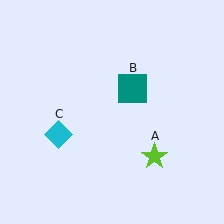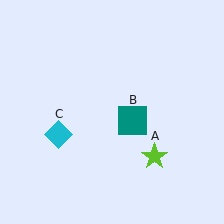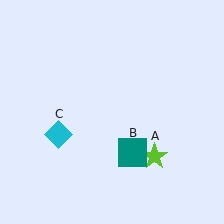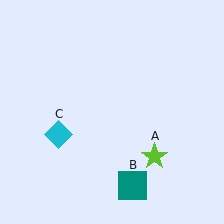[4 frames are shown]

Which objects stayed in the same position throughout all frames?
Lime star (object A) and cyan diamond (object C) remained stationary.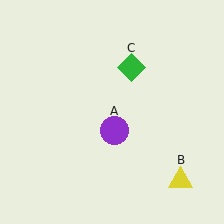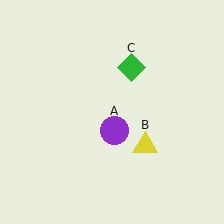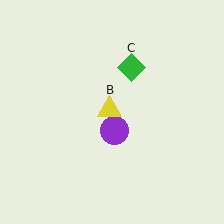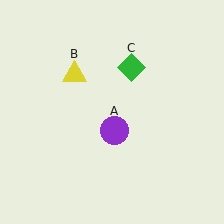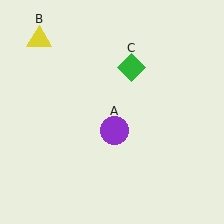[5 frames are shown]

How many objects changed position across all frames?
1 object changed position: yellow triangle (object B).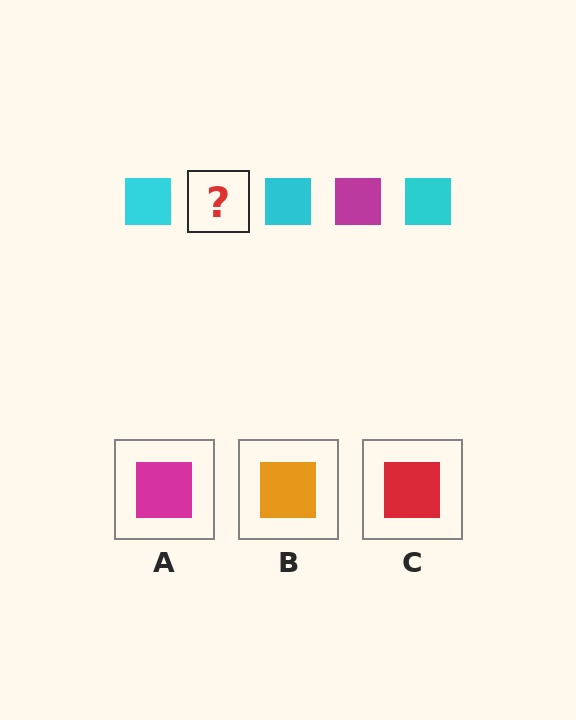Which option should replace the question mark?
Option A.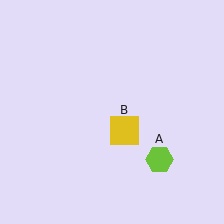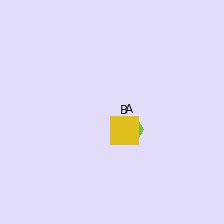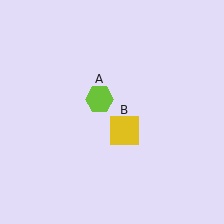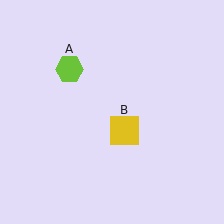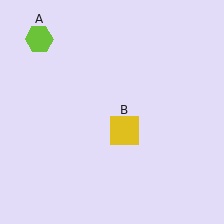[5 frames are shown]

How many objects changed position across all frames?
1 object changed position: lime hexagon (object A).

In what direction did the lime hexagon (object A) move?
The lime hexagon (object A) moved up and to the left.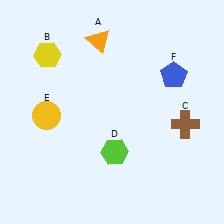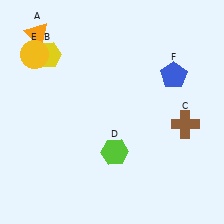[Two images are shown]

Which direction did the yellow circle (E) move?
The yellow circle (E) moved up.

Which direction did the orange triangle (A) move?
The orange triangle (A) moved left.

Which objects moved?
The objects that moved are: the orange triangle (A), the yellow circle (E).